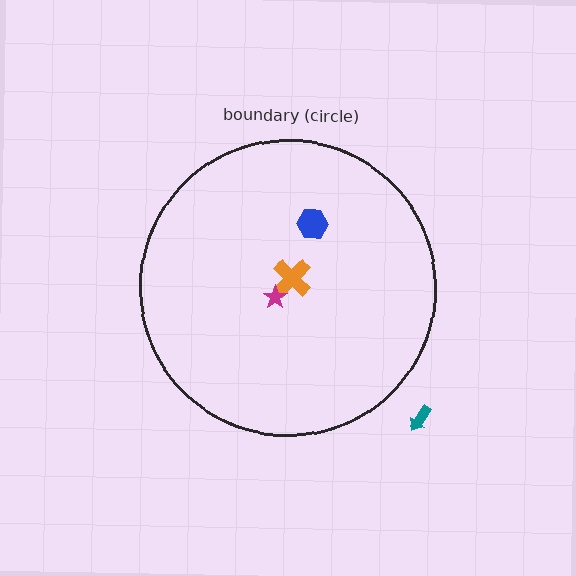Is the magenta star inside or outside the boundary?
Inside.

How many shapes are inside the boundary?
3 inside, 1 outside.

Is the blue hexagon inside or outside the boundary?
Inside.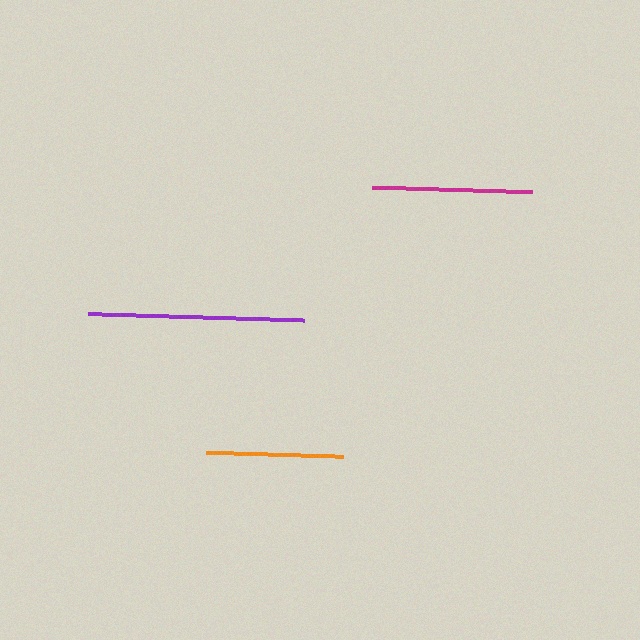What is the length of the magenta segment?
The magenta segment is approximately 159 pixels long.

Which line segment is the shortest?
The orange line is the shortest at approximately 136 pixels.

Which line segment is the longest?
The purple line is the longest at approximately 216 pixels.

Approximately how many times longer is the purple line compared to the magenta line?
The purple line is approximately 1.4 times the length of the magenta line.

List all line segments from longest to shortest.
From longest to shortest: purple, magenta, orange.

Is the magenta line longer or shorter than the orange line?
The magenta line is longer than the orange line.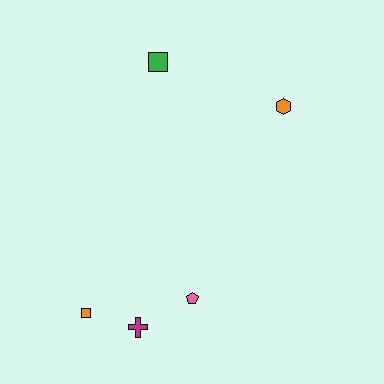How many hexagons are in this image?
There is 1 hexagon.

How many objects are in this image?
There are 5 objects.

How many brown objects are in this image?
There are no brown objects.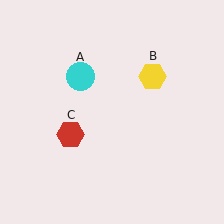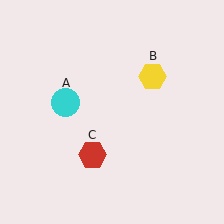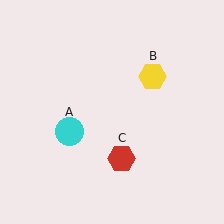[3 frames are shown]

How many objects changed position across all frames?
2 objects changed position: cyan circle (object A), red hexagon (object C).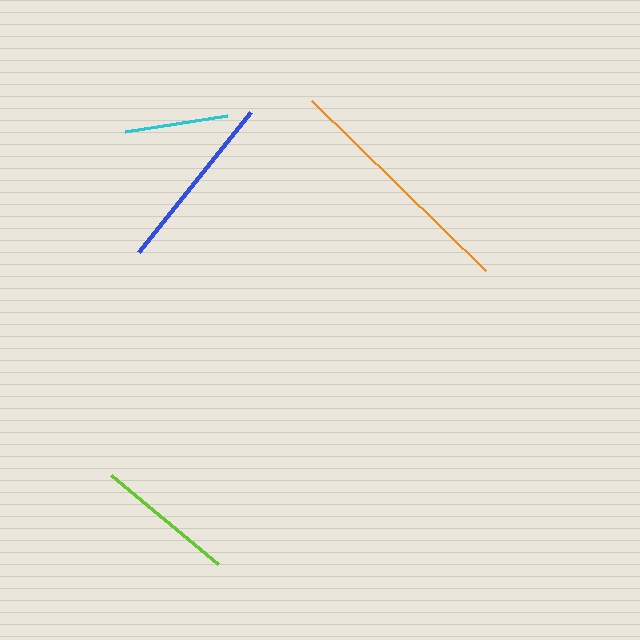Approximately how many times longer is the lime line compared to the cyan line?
The lime line is approximately 1.3 times the length of the cyan line.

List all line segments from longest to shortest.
From longest to shortest: orange, blue, lime, cyan.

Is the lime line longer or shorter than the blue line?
The blue line is longer than the lime line.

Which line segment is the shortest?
The cyan line is the shortest at approximately 103 pixels.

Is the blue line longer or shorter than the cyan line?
The blue line is longer than the cyan line.